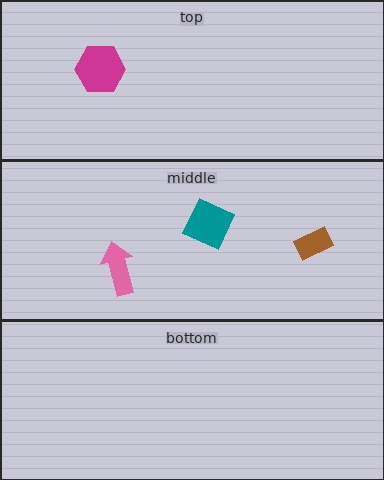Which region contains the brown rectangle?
The middle region.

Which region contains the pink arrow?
The middle region.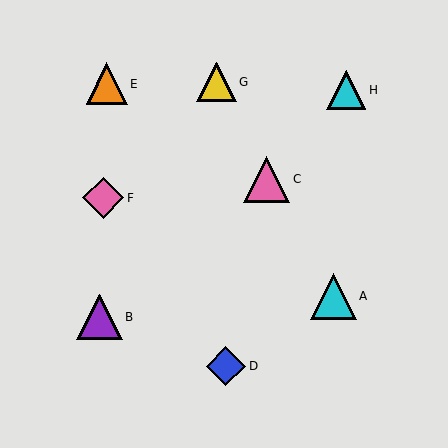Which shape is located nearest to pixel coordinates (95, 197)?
The pink diamond (labeled F) at (103, 198) is nearest to that location.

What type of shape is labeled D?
Shape D is a blue diamond.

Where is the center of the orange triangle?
The center of the orange triangle is at (107, 84).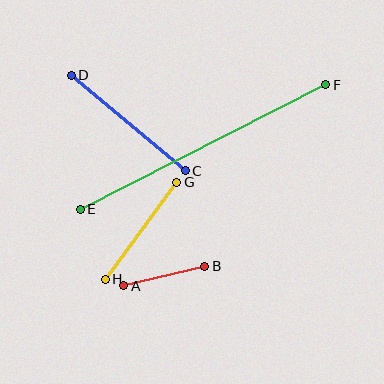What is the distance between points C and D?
The distance is approximately 149 pixels.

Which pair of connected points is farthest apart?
Points E and F are farthest apart.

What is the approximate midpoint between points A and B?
The midpoint is at approximately (164, 276) pixels.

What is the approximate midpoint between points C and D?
The midpoint is at approximately (128, 123) pixels.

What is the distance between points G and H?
The distance is approximately 121 pixels.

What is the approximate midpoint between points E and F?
The midpoint is at approximately (203, 147) pixels.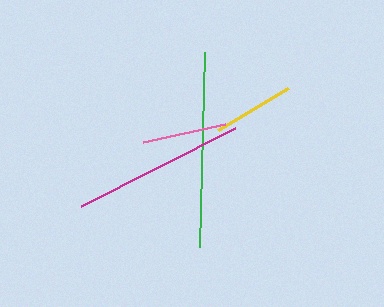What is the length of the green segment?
The green segment is approximately 196 pixels long.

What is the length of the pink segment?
The pink segment is approximately 84 pixels long.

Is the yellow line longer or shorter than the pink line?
The pink line is longer than the yellow line.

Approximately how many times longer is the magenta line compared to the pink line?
The magenta line is approximately 2.1 times the length of the pink line.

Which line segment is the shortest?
The yellow line is the shortest at approximately 82 pixels.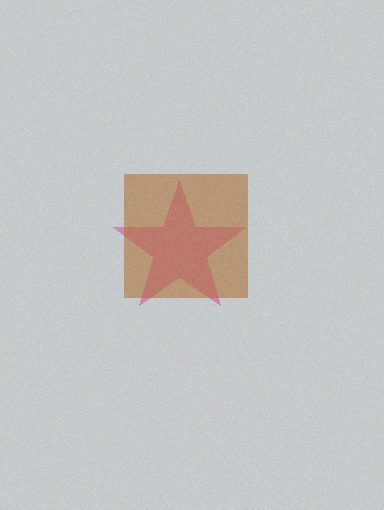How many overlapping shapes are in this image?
There are 2 overlapping shapes in the image.